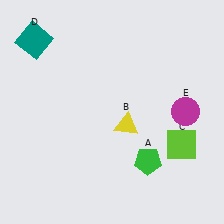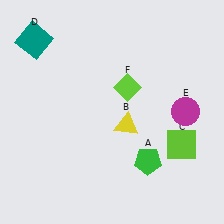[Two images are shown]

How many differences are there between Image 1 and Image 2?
There is 1 difference between the two images.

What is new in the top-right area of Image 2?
A lime diamond (F) was added in the top-right area of Image 2.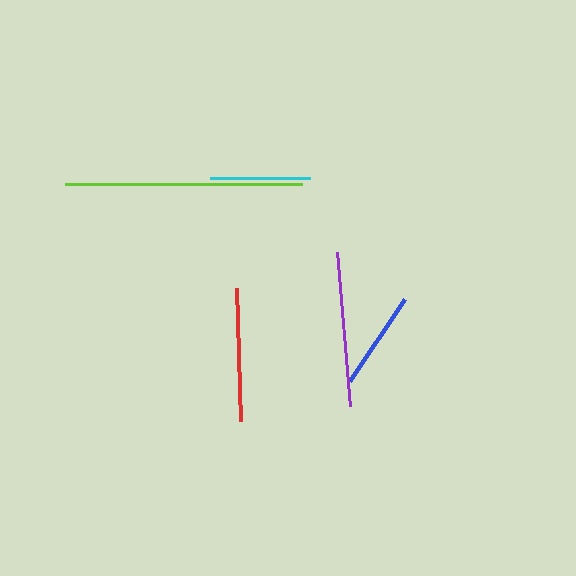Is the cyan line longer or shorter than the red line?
The red line is longer than the cyan line.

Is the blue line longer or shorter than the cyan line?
The cyan line is longer than the blue line.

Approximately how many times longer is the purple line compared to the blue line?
The purple line is approximately 1.6 times the length of the blue line.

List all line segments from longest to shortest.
From longest to shortest: lime, purple, red, cyan, blue.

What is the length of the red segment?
The red segment is approximately 133 pixels long.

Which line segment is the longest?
The lime line is the longest at approximately 237 pixels.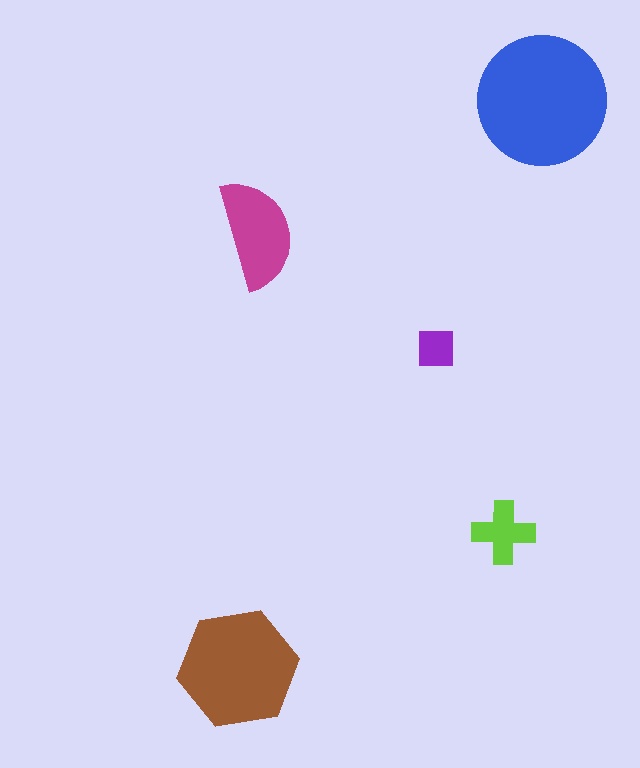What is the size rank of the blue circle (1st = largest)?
1st.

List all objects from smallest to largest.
The purple square, the lime cross, the magenta semicircle, the brown hexagon, the blue circle.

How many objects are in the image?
There are 5 objects in the image.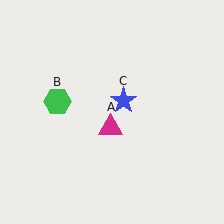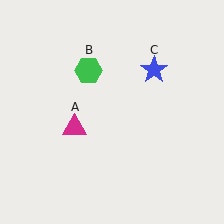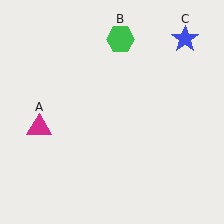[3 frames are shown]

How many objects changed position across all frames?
3 objects changed position: magenta triangle (object A), green hexagon (object B), blue star (object C).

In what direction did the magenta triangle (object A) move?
The magenta triangle (object A) moved left.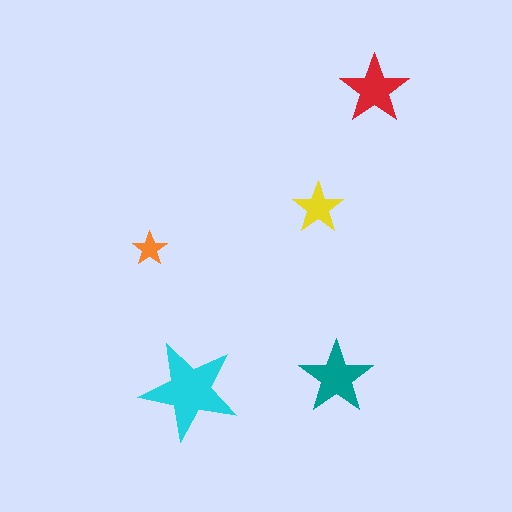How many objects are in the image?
There are 5 objects in the image.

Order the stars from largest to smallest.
the cyan one, the teal one, the red one, the yellow one, the orange one.